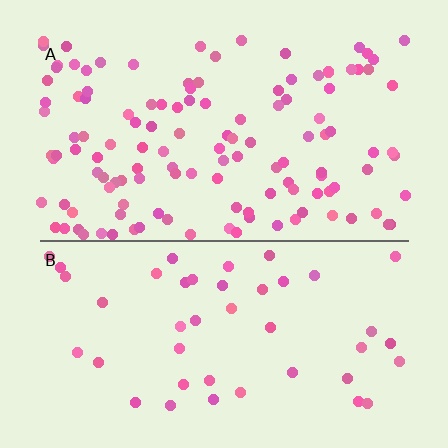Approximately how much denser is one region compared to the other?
Approximately 2.8× — region A over region B.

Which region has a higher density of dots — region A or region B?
A (the top).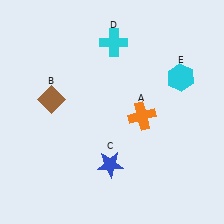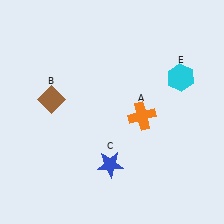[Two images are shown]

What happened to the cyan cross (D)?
The cyan cross (D) was removed in Image 2. It was in the top-right area of Image 1.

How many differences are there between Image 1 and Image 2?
There is 1 difference between the two images.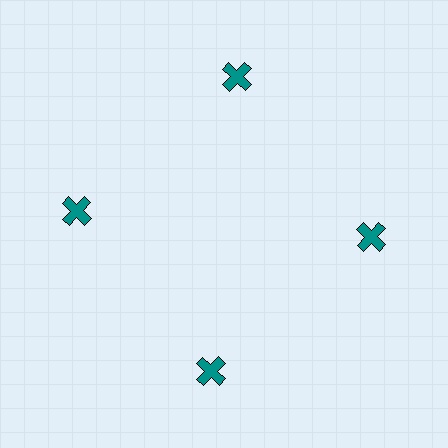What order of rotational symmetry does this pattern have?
This pattern has 4-fold rotational symmetry.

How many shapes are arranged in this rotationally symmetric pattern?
There are 4 shapes, arranged in 4 groups of 1.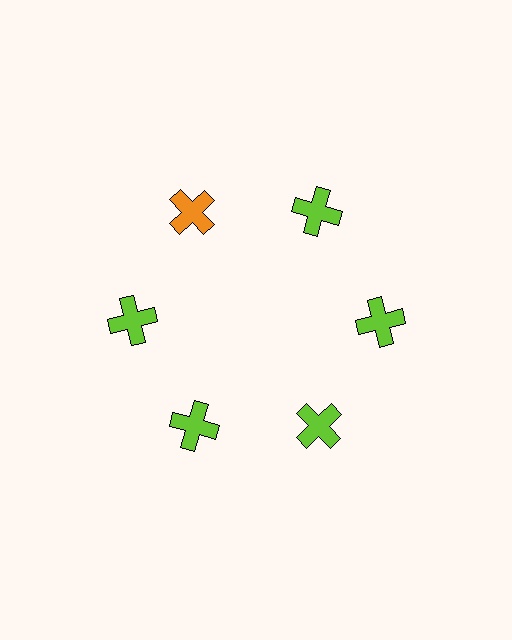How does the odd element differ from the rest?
It has a different color: orange instead of lime.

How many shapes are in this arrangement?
There are 6 shapes arranged in a ring pattern.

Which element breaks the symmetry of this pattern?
The orange cross at roughly the 11 o'clock position breaks the symmetry. All other shapes are lime crosses.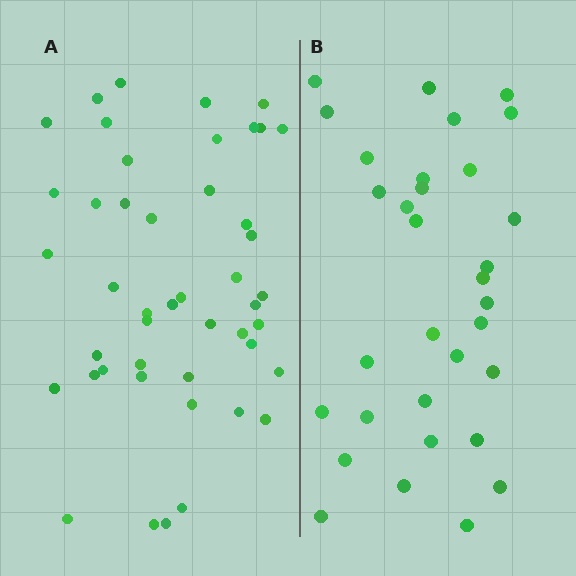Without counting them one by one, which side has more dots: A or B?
Region A (the left region) has more dots.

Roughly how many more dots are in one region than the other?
Region A has approximately 15 more dots than region B.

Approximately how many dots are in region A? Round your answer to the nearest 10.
About 50 dots. (The exact count is 46, which rounds to 50.)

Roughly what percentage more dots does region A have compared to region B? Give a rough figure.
About 45% more.